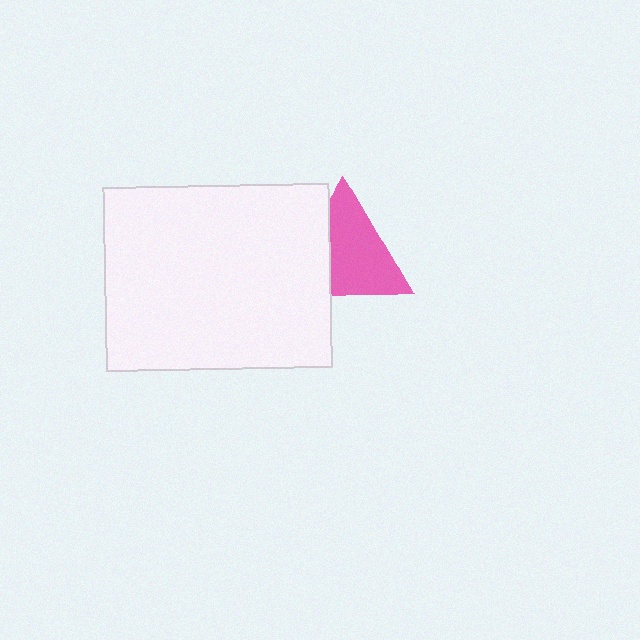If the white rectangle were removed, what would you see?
You would see the complete pink triangle.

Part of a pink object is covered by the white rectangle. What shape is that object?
It is a triangle.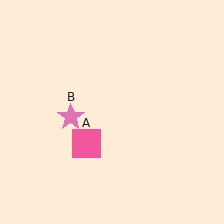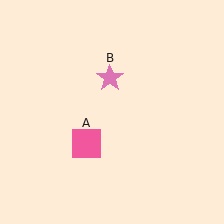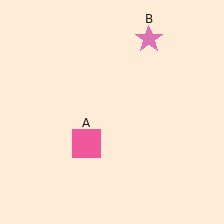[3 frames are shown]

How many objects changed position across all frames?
1 object changed position: pink star (object B).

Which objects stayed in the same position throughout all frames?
Pink square (object A) remained stationary.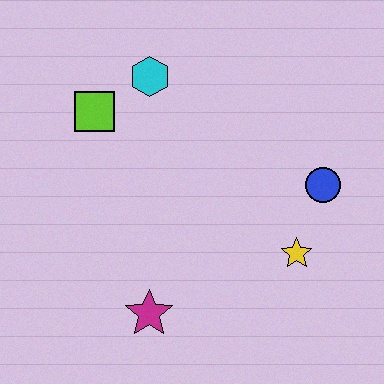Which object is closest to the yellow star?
The blue circle is closest to the yellow star.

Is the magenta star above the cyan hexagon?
No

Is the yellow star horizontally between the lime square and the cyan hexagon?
No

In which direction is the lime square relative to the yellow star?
The lime square is to the left of the yellow star.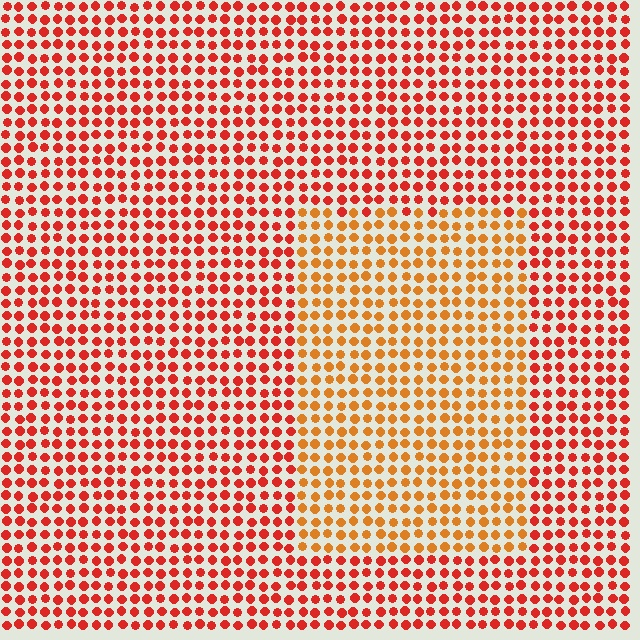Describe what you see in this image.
The image is filled with small red elements in a uniform arrangement. A rectangle-shaped region is visible where the elements are tinted to a slightly different hue, forming a subtle color boundary.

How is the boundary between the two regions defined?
The boundary is defined purely by a slight shift in hue (about 29 degrees). Spacing, size, and orientation are identical on both sides.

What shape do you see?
I see a rectangle.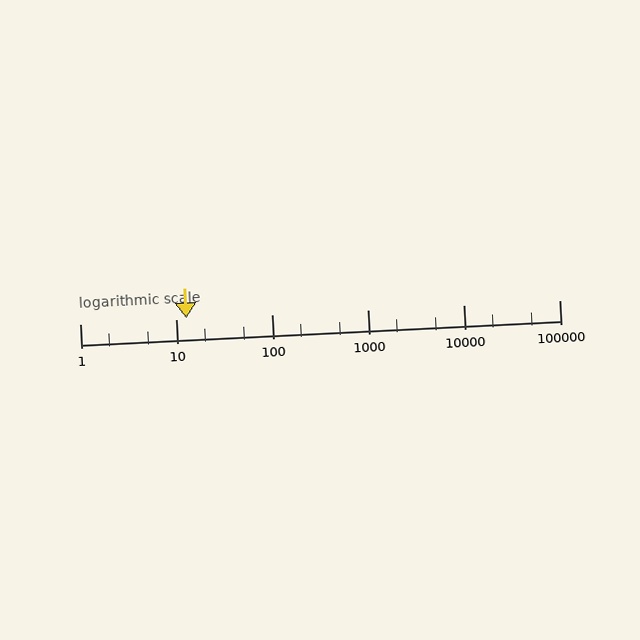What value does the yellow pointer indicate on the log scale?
The pointer indicates approximately 13.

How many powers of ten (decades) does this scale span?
The scale spans 5 decades, from 1 to 100000.